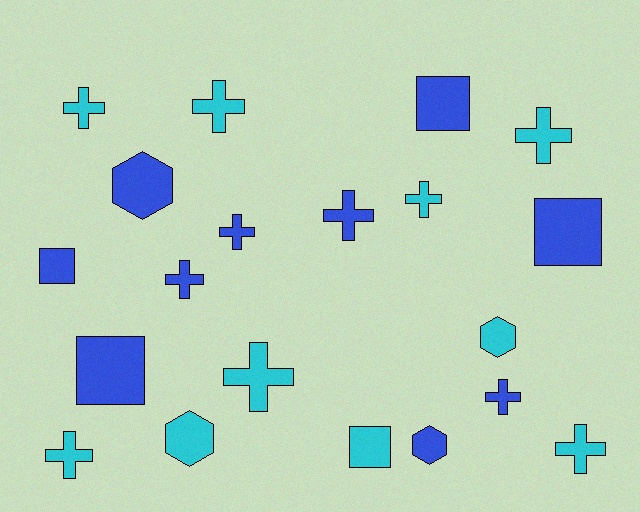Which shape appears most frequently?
Cross, with 11 objects.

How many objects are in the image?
There are 20 objects.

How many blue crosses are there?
There are 4 blue crosses.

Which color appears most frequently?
Cyan, with 10 objects.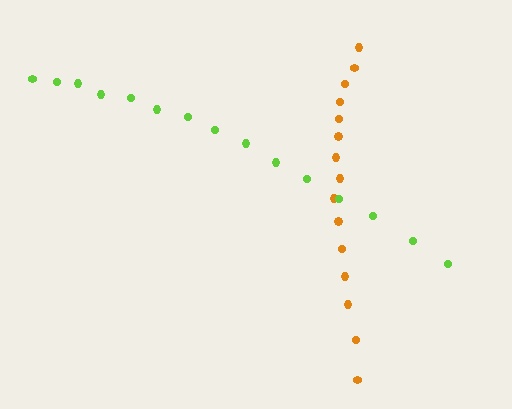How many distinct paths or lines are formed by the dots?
There are 2 distinct paths.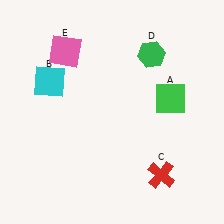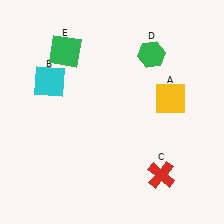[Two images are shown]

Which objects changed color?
A changed from green to yellow. E changed from pink to green.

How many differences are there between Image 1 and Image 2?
There are 2 differences between the two images.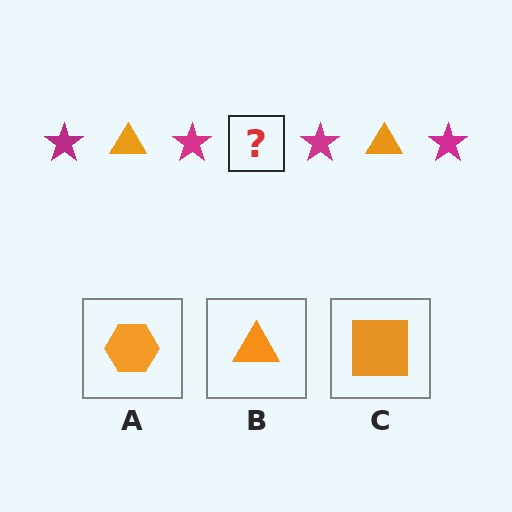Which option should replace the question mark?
Option B.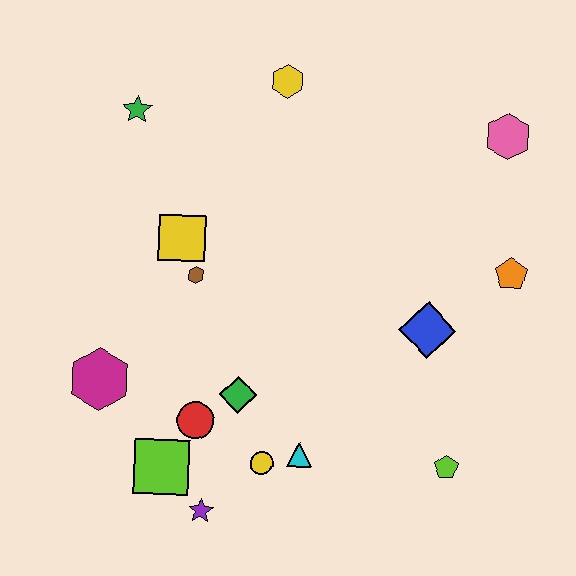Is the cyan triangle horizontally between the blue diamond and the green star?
Yes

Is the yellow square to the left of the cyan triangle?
Yes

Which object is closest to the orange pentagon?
The blue diamond is closest to the orange pentagon.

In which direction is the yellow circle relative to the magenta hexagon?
The yellow circle is to the right of the magenta hexagon.